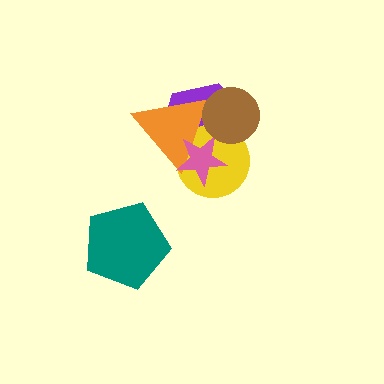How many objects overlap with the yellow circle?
4 objects overlap with the yellow circle.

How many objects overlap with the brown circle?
3 objects overlap with the brown circle.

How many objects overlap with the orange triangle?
4 objects overlap with the orange triangle.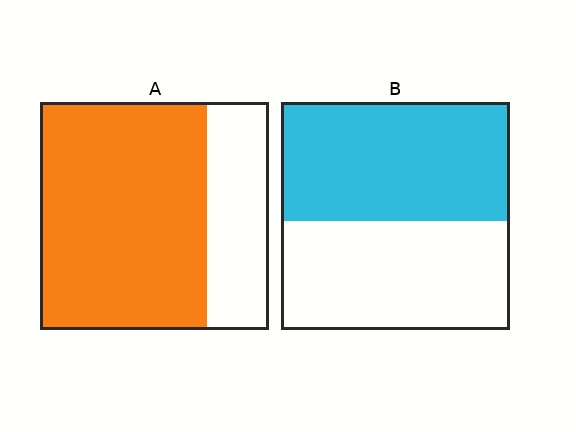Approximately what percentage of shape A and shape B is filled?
A is approximately 75% and B is approximately 50%.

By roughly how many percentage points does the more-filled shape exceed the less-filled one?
By roughly 20 percentage points (A over B).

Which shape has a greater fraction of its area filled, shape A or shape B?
Shape A.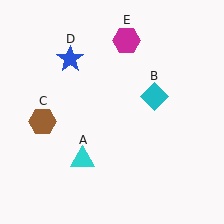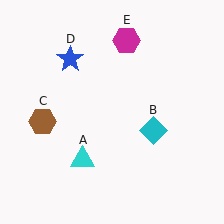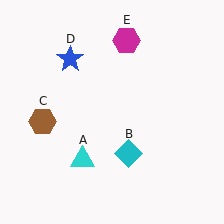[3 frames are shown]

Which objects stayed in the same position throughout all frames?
Cyan triangle (object A) and brown hexagon (object C) and blue star (object D) and magenta hexagon (object E) remained stationary.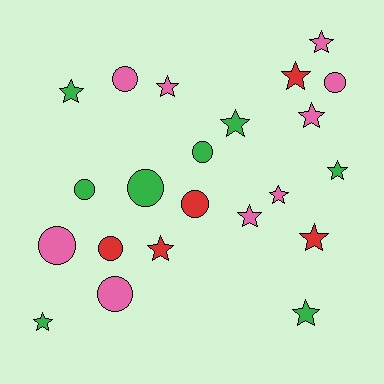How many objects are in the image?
There are 22 objects.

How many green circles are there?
There are 3 green circles.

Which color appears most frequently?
Pink, with 9 objects.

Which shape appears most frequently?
Star, with 13 objects.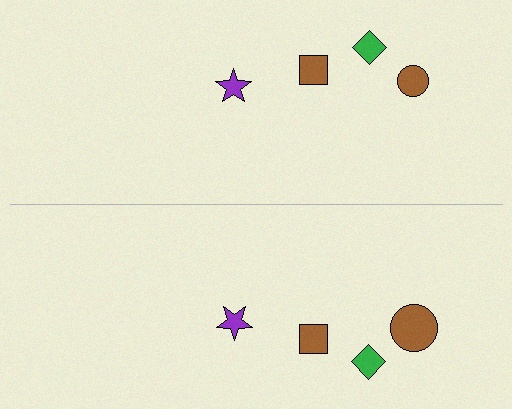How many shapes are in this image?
There are 8 shapes in this image.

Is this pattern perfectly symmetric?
No, the pattern is not perfectly symmetric. The brown circle on the bottom side has a different size than its mirror counterpart.